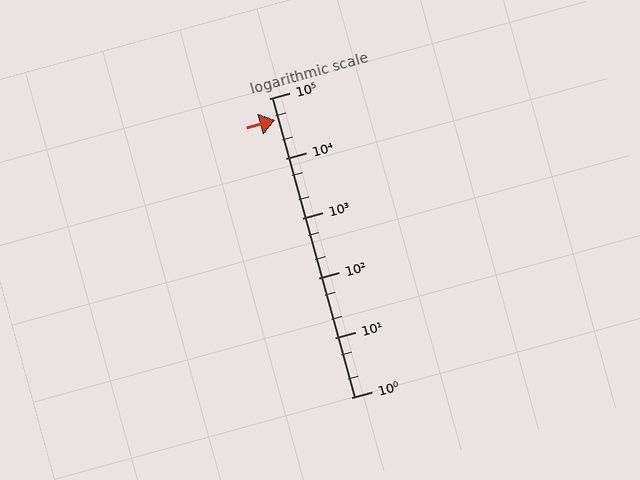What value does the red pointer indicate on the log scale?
The pointer indicates approximately 43000.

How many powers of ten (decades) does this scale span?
The scale spans 5 decades, from 1 to 100000.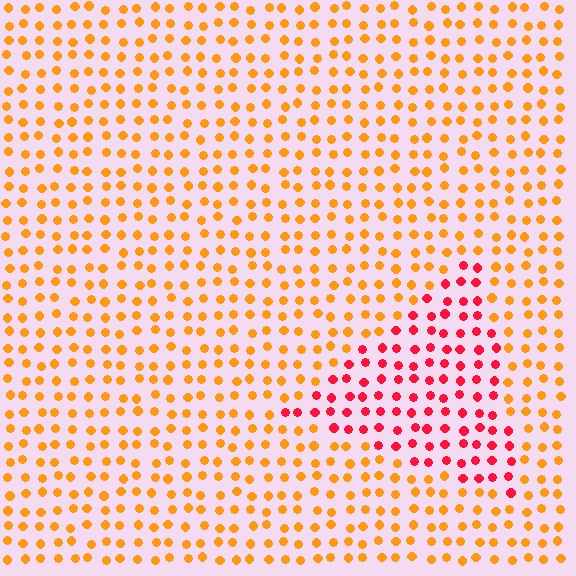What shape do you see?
I see a triangle.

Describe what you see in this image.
The image is filled with small orange elements in a uniform arrangement. A triangle-shaped region is visible where the elements are tinted to a slightly different hue, forming a subtle color boundary.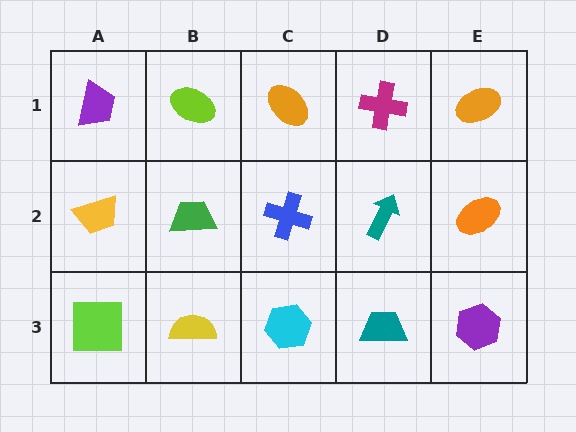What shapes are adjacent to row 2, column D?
A magenta cross (row 1, column D), a teal trapezoid (row 3, column D), a blue cross (row 2, column C), an orange ellipse (row 2, column E).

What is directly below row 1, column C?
A blue cross.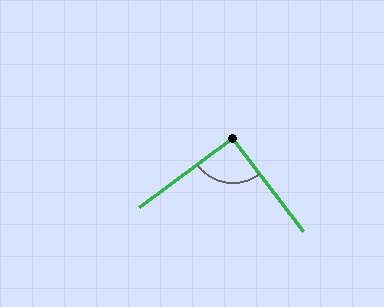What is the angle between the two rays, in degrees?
Approximately 91 degrees.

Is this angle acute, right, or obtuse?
It is approximately a right angle.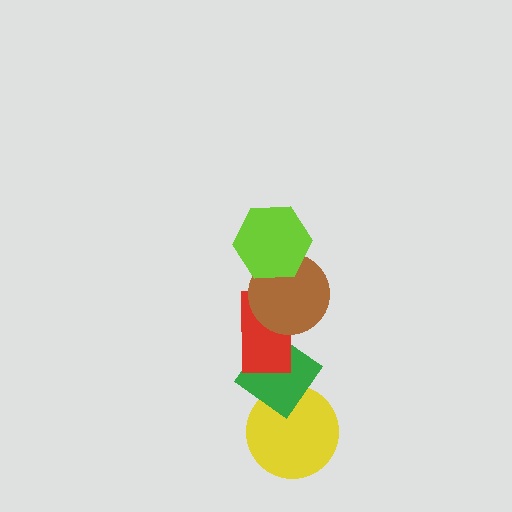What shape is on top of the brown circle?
The lime hexagon is on top of the brown circle.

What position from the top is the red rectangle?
The red rectangle is 3rd from the top.